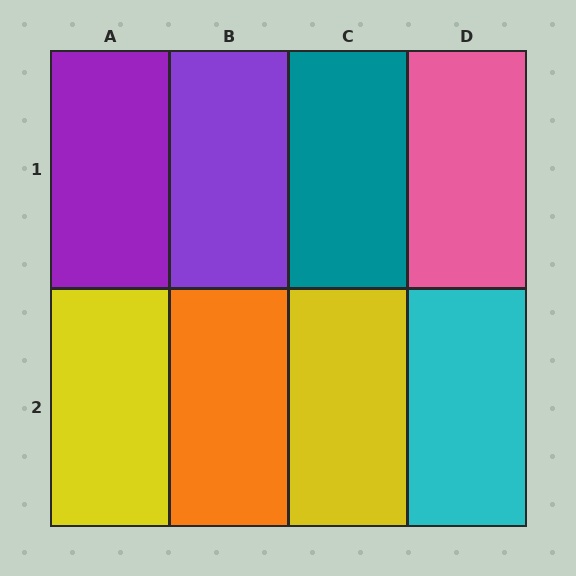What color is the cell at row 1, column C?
Teal.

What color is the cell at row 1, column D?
Pink.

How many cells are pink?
1 cell is pink.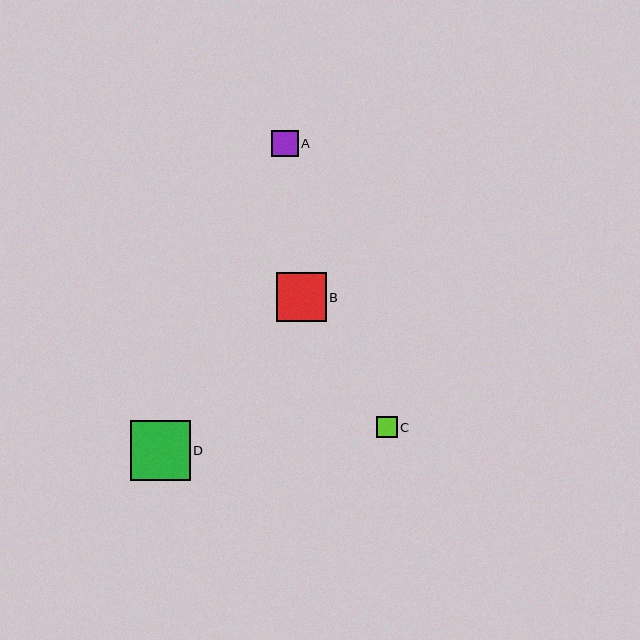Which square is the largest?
Square D is the largest with a size of approximately 60 pixels.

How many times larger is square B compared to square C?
Square B is approximately 2.4 times the size of square C.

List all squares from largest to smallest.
From largest to smallest: D, B, A, C.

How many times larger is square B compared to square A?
Square B is approximately 1.9 times the size of square A.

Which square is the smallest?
Square C is the smallest with a size of approximately 21 pixels.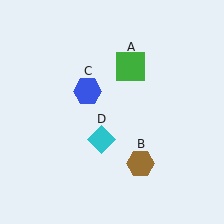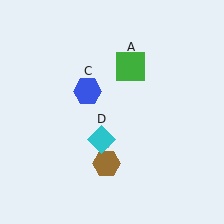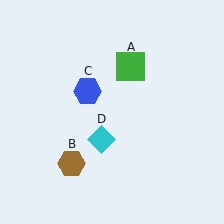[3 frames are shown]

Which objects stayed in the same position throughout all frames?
Green square (object A) and blue hexagon (object C) and cyan diamond (object D) remained stationary.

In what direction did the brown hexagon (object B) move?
The brown hexagon (object B) moved left.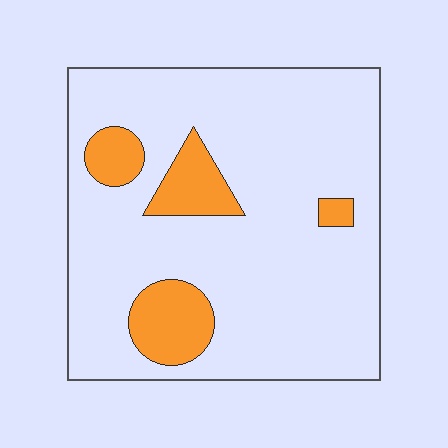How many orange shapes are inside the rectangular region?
4.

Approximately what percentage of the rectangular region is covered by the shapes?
Approximately 15%.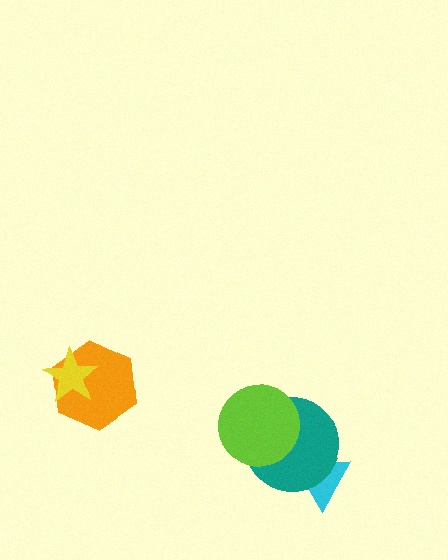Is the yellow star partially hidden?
No, no other shape covers it.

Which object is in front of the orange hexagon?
The yellow star is in front of the orange hexagon.